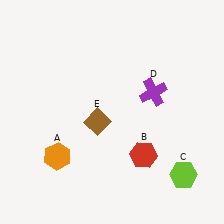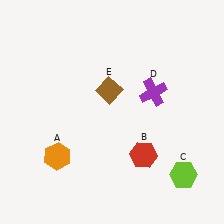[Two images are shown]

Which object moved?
The brown diamond (E) moved up.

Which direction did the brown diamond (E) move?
The brown diamond (E) moved up.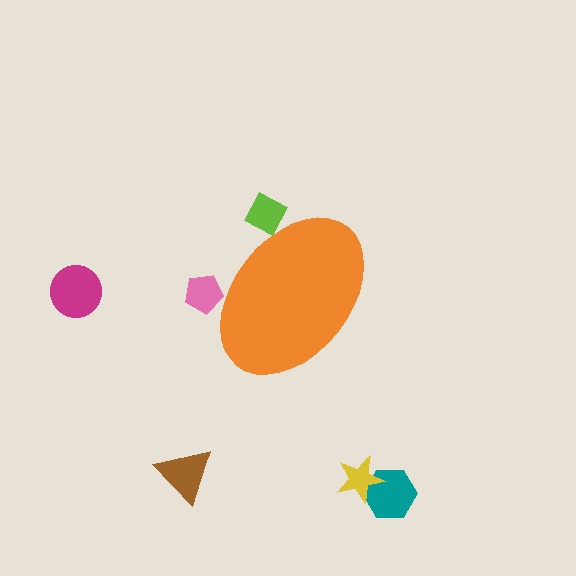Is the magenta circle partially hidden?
No, the magenta circle is fully visible.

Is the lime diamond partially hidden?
Yes, the lime diamond is partially hidden behind the orange ellipse.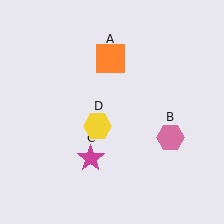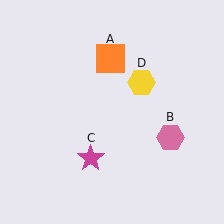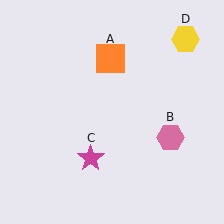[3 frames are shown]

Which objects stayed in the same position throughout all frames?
Orange square (object A) and pink hexagon (object B) and magenta star (object C) remained stationary.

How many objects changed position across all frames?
1 object changed position: yellow hexagon (object D).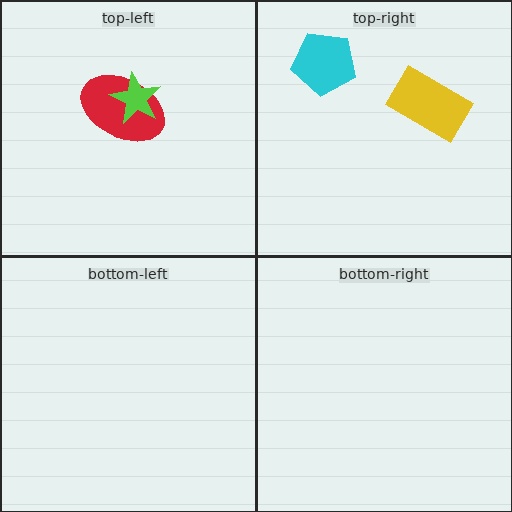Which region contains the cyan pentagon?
The top-right region.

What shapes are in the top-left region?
The red ellipse, the lime star.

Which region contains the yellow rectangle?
The top-right region.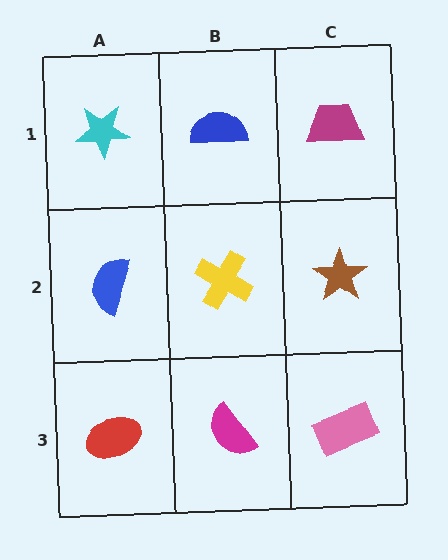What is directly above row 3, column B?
A yellow cross.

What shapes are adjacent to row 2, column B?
A blue semicircle (row 1, column B), a magenta semicircle (row 3, column B), a blue semicircle (row 2, column A), a brown star (row 2, column C).